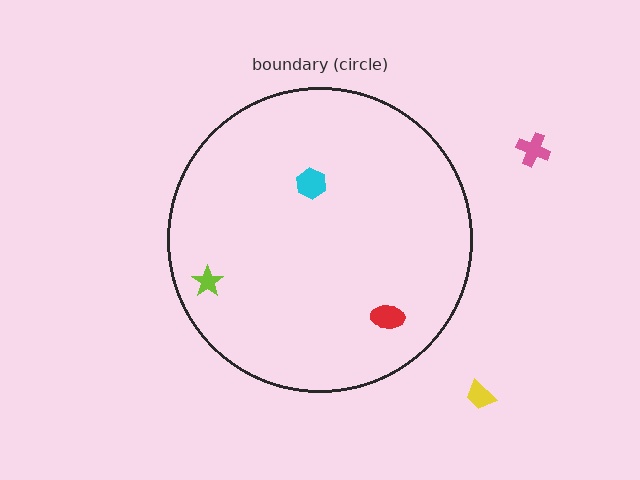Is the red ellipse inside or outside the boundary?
Inside.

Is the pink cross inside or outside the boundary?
Outside.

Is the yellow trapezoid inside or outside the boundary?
Outside.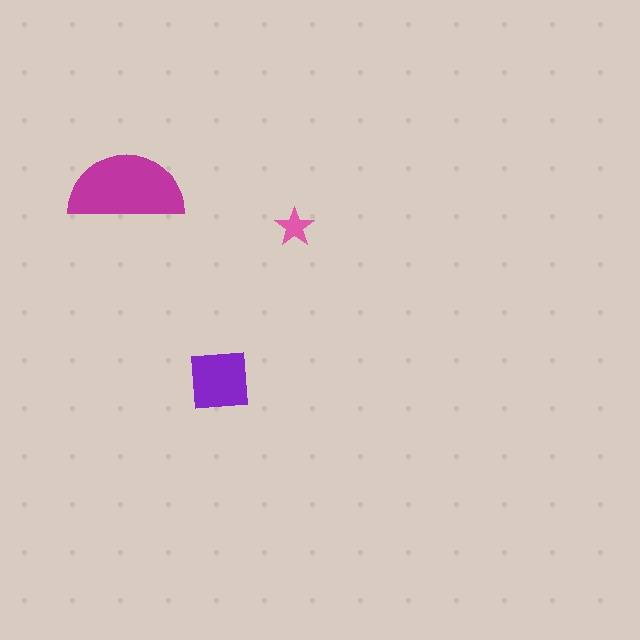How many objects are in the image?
There are 3 objects in the image.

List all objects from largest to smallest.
The magenta semicircle, the purple square, the pink star.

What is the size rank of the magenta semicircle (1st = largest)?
1st.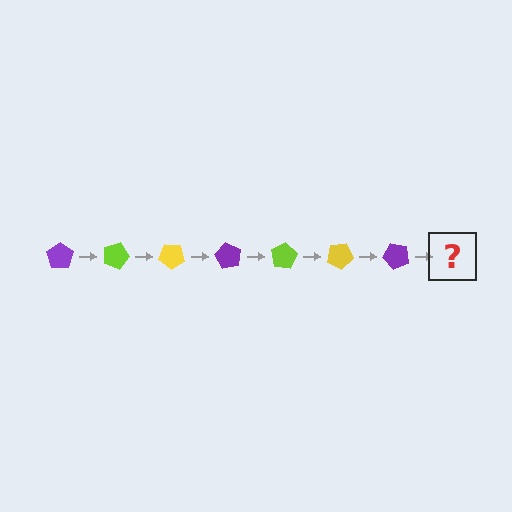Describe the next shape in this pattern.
It should be a lime pentagon, rotated 140 degrees from the start.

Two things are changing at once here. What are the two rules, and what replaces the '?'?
The two rules are that it rotates 20 degrees each step and the color cycles through purple, lime, and yellow. The '?' should be a lime pentagon, rotated 140 degrees from the start.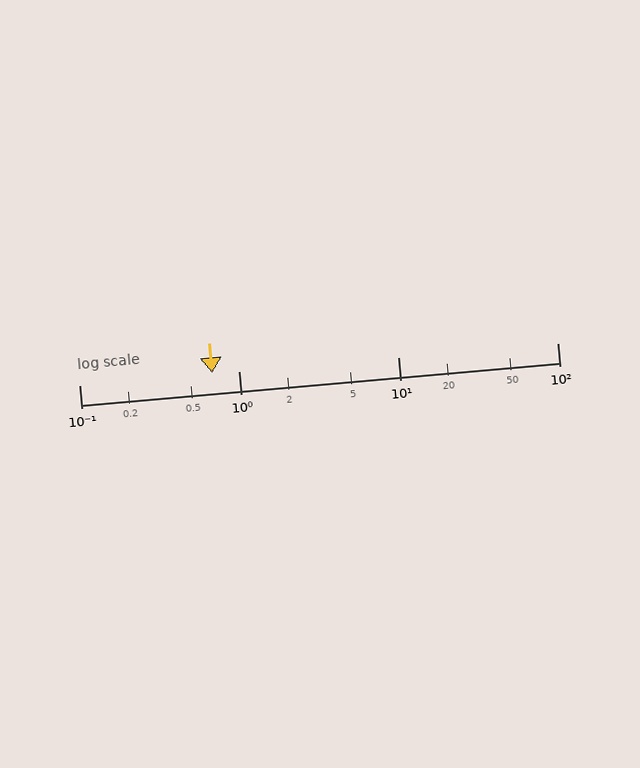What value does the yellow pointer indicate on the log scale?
The pointer indicates approximately 0.68.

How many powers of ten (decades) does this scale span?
The scale spans 3 decades, from 0.1 to 100.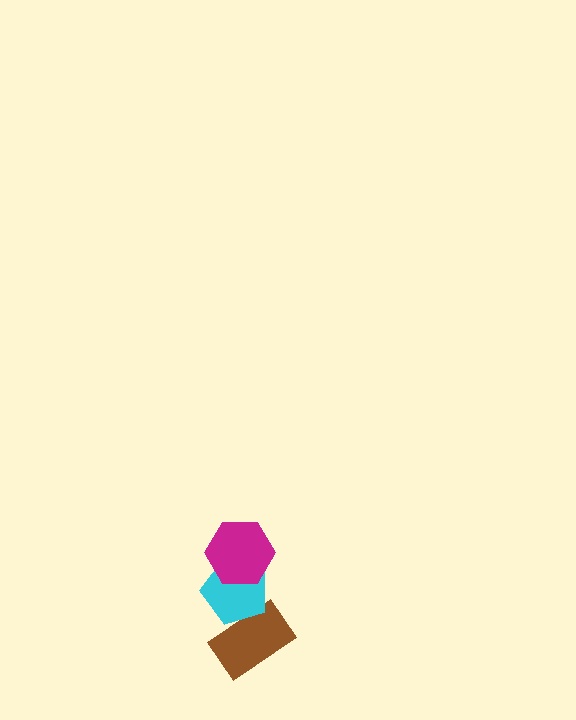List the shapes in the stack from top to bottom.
From top to bottom: the magenta hexagon, the cyan pentagon, the brown rectangle.